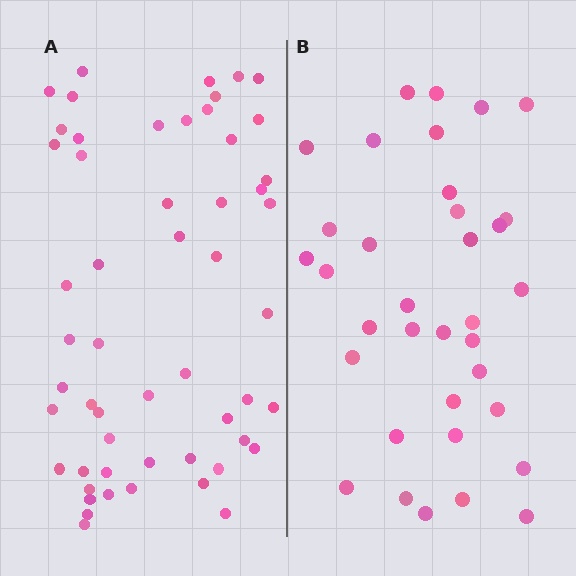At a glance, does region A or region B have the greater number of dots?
Region A (the left region) has more dots.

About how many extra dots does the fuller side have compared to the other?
Region A has approximately 20 more dots than region B.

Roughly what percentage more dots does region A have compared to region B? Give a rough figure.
About 55% more.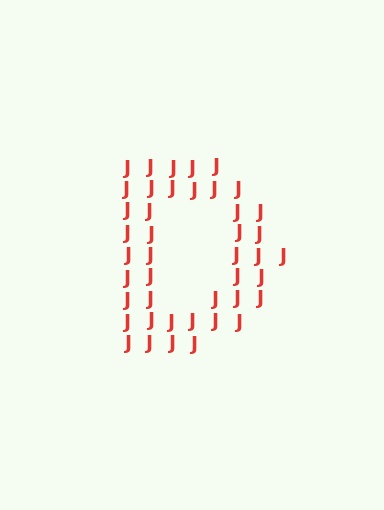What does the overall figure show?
The overall figure shows the letter D.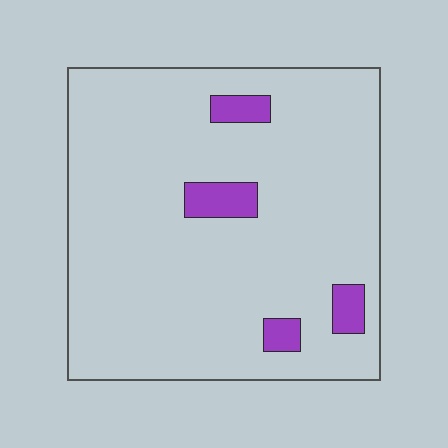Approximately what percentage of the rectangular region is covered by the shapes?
Approximately 5%.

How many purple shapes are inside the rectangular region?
4.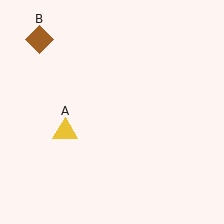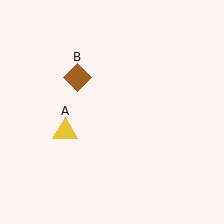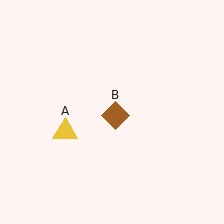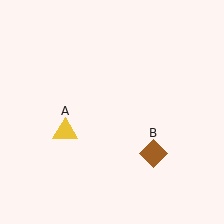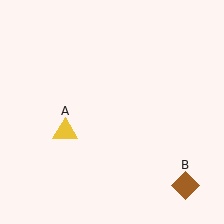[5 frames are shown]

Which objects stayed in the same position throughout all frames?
Yellow triangle (object A) remained stationary.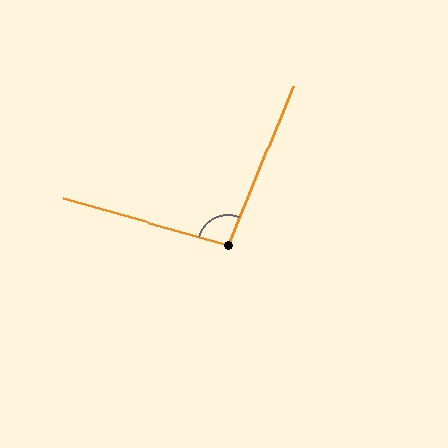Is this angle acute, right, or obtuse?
It is obtuse.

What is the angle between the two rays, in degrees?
Approximately 97 degrees.